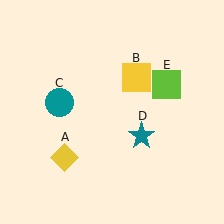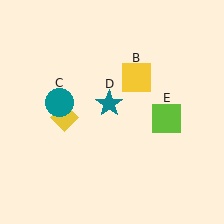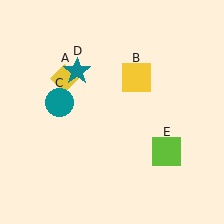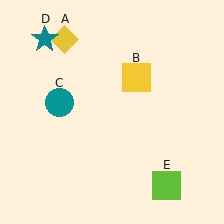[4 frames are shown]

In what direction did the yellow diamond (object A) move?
The yellow diamond (object A) moved up.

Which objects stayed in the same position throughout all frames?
Yellow square (object B) and teal circle (object C) remained stationary.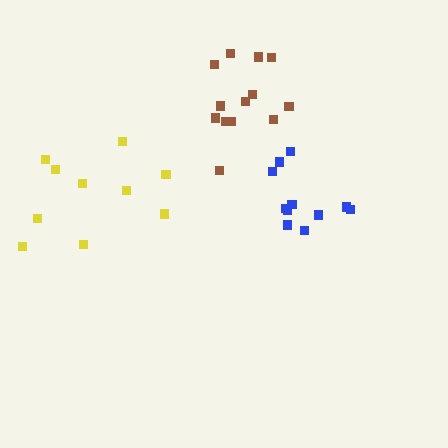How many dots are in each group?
Group 1: 10 dots, Group 2: 11 dots, Group 3: 13 dots (34 total).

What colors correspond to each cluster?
The clusters are colored: yellow, blue, brown.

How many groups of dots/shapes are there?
There are 3 groups.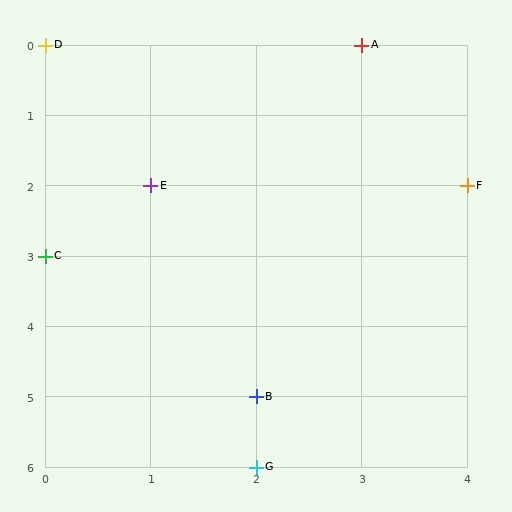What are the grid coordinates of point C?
Point C is at grid coordinates (0, 3).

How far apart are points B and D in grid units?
Points B and D are 2 columns and 5 rows apart (about 5.4 grid units diagonally).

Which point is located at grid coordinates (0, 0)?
Point D is at (0, 0).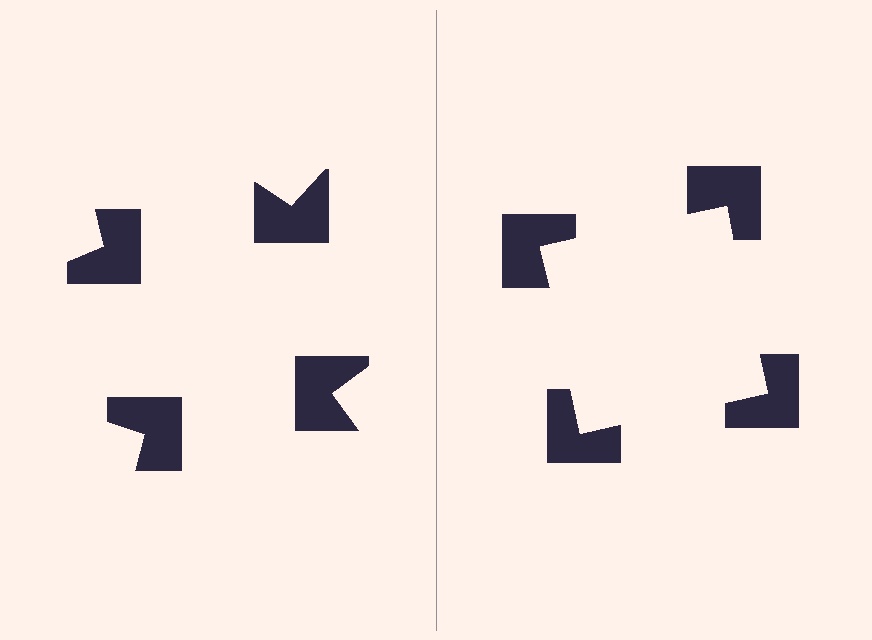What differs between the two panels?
The notched squares are positioned identically on both sides; only the wedge orientations differ. On the right they align to a square; on the left they are misaligned.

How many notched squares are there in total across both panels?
8 — 4 on each side.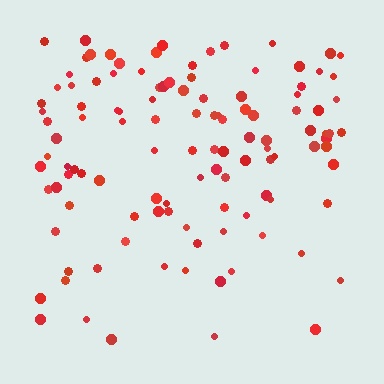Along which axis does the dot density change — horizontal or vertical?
Vertical.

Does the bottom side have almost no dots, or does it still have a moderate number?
Still a moderate number, just noticeably fewer than the top.